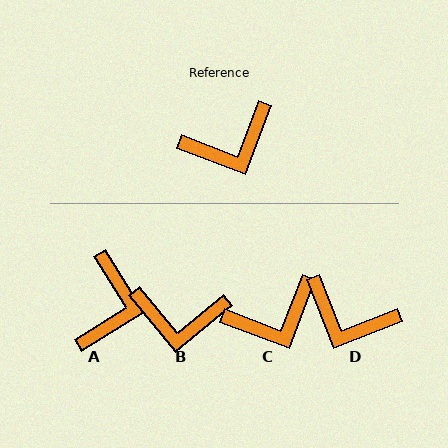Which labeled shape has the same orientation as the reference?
C.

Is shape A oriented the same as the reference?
No, it is off by about 53 degrees.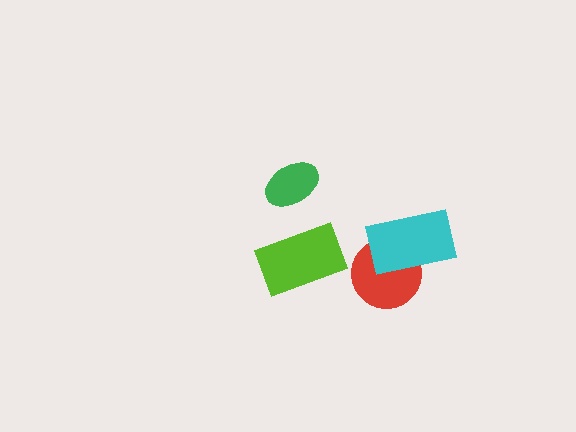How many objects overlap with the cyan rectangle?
1 object overlaps with the cyan rectangle.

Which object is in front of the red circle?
The cyan rectangle is in front of the red circle.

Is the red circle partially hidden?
Yes, it is partially covered by another shape.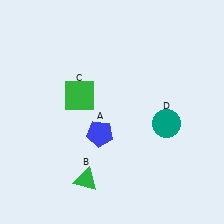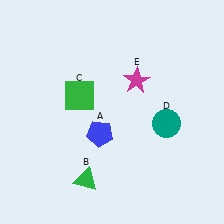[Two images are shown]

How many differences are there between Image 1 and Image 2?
There is 1 difference between the two images.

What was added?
A magenta star (E) was added in Image 2.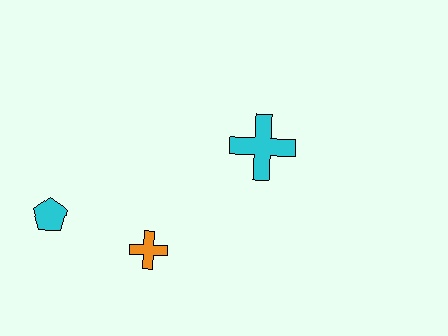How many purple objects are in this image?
There are no purple objects.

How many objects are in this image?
There are 3 objects.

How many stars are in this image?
There are no stars.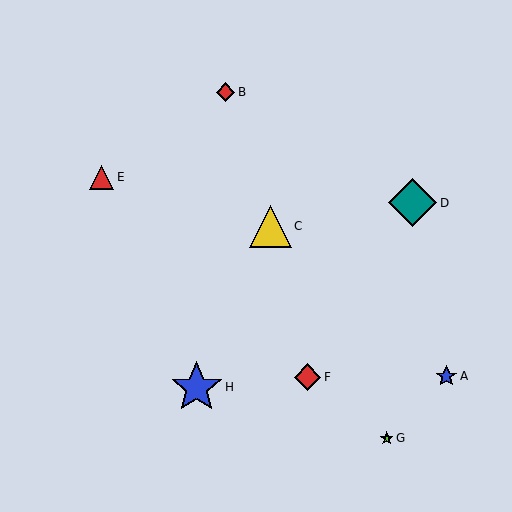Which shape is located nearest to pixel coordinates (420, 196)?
The teal diamond (labeled D) at (413, 203) is nearest to that location.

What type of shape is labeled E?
Shape E is a red triangle.